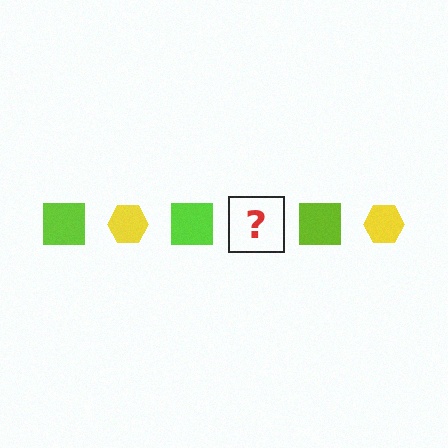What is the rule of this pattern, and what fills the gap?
The rule is that the pattern alternates between lime square and yellow hexagon. The gap should be filled with a yellow hexagon.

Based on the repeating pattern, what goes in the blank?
The blank should be a yellow hexagon.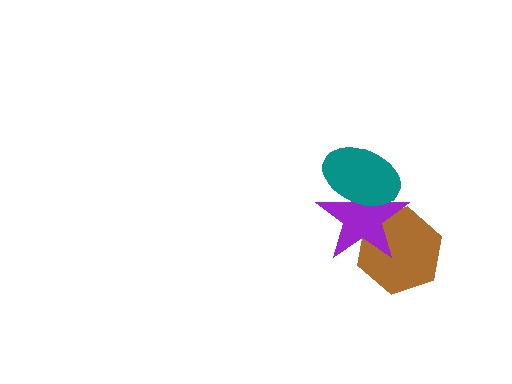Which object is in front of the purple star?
The teal ellipse is in front of the purple star.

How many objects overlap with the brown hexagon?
1 object overlaps with the brown hexagon.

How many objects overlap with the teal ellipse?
1 object overlaps with the teal ellipse.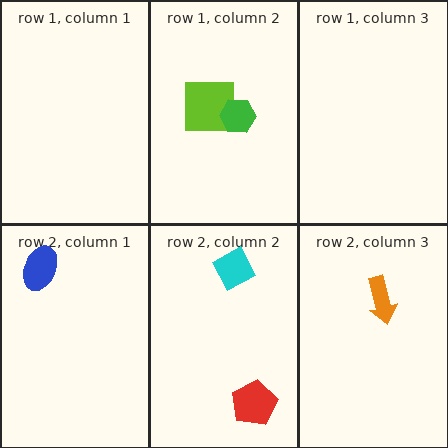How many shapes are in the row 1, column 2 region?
2.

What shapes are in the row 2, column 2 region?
The cyan diamond, the red pentagon.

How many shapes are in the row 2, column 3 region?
1.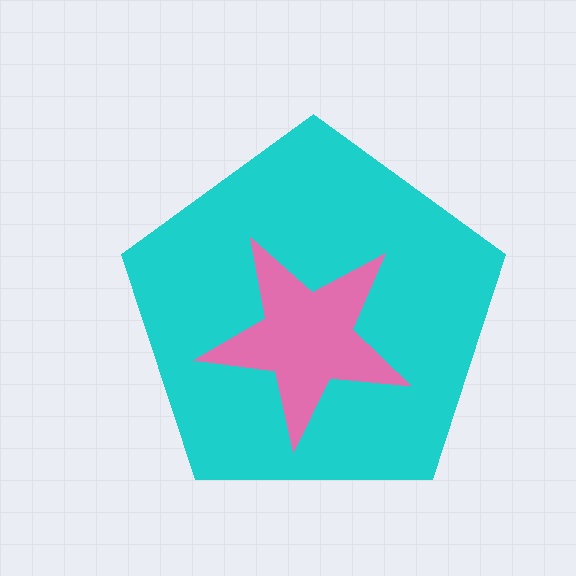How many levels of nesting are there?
2.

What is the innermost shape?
The pink star.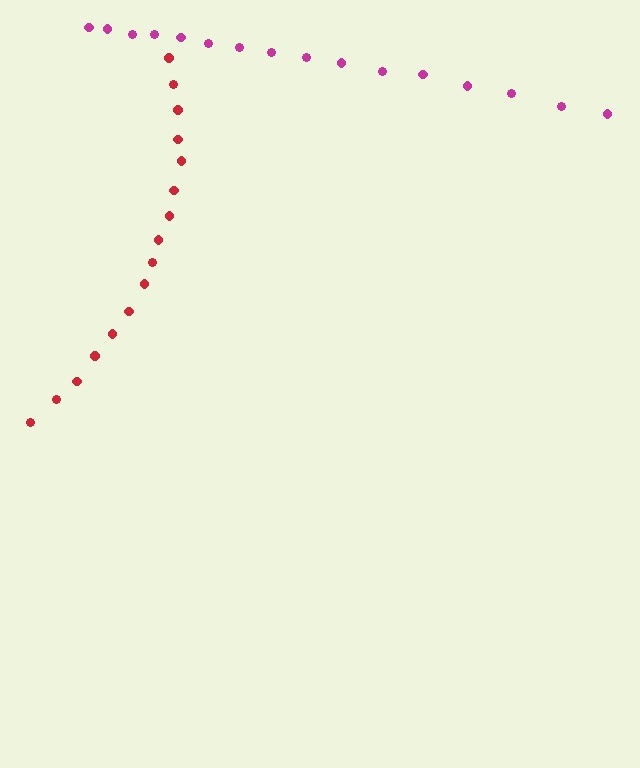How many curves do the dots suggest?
There are 2 distinct paths.